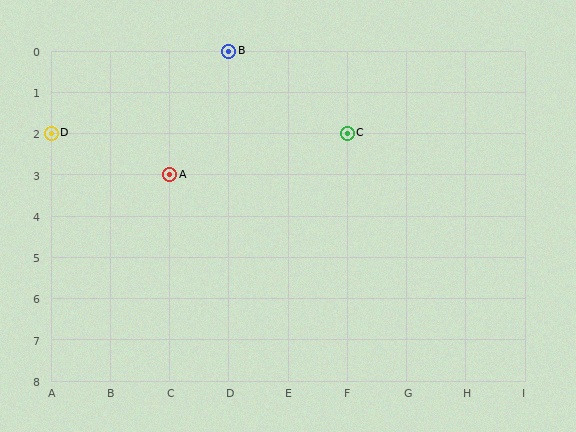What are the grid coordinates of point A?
Point A is at grid coordinates (C, 3).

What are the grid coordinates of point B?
Point B is at grid coordinates (D, 0).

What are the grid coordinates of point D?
Point D is at grid coordinates (A, 2).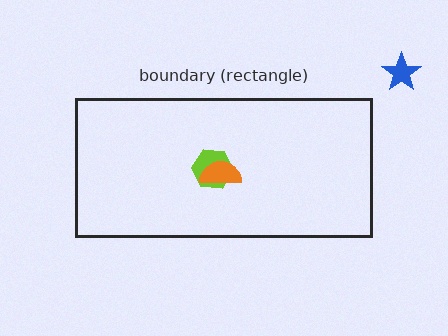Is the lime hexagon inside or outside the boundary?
Inside.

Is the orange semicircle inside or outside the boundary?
Inside.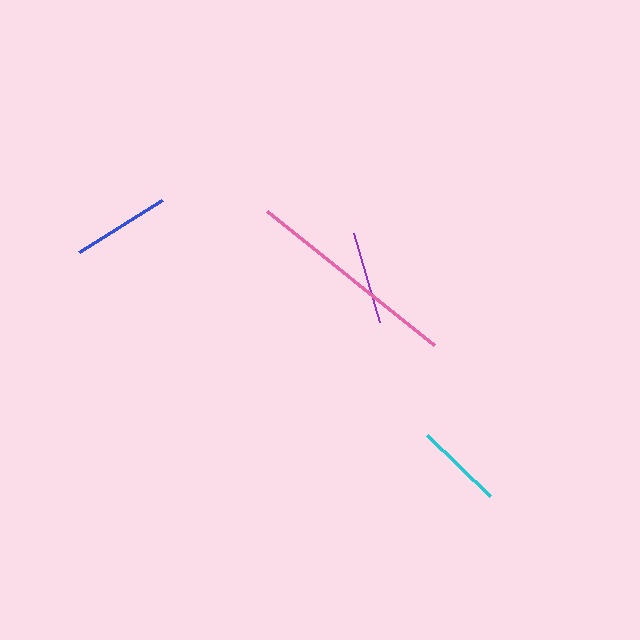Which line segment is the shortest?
The cyan line is the shortest at approximately 87 pixels.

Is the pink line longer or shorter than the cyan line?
The pink line is longer than the cyan line.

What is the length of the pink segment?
The pink segment is approximately 215 pixels long.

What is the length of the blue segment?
The blue segment is approximately 99 pixels long.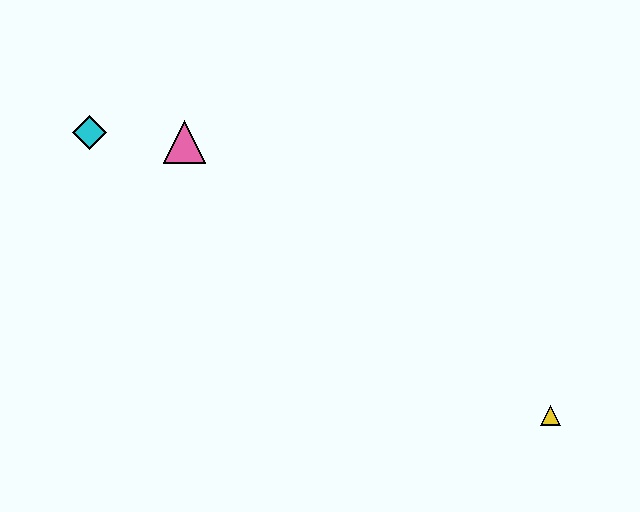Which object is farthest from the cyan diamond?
The yellow triangle is farthest from the cyan diamond.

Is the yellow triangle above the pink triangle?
No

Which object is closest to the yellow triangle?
The pink triangle is closest to the yellow triangle.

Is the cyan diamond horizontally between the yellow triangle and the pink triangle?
No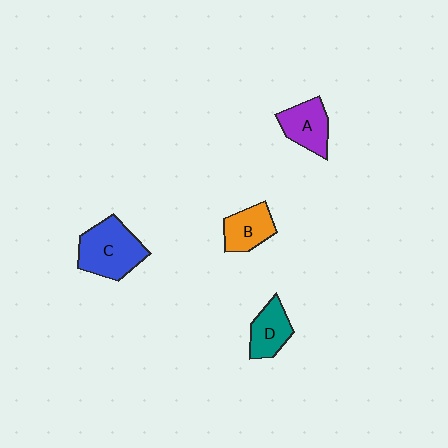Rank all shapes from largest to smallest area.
From largest to smallest: C (blue), A (purple), D (teal), B (orange).